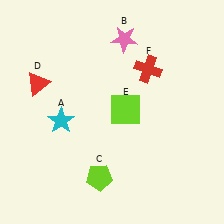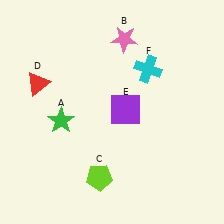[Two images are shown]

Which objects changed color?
A changed from cyan to green. E changed from lime to purple. F changed from red to cyan.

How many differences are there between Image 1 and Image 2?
There are 3 differences between the two images.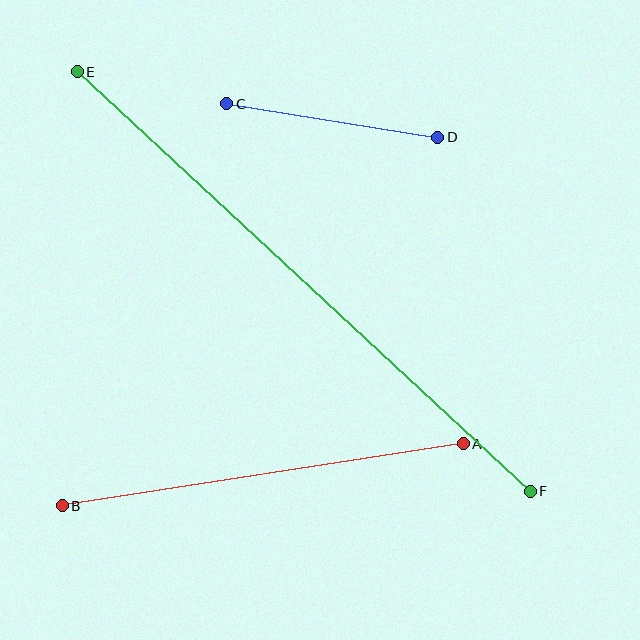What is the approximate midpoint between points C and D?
The midpoint is at approximately (332, 121) pixels.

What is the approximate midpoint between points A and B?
The midpoint is at approximately (263, 475) pixels.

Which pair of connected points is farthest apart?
Points E and F are farthest apart.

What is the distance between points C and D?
The distance is approximately 214 pixels.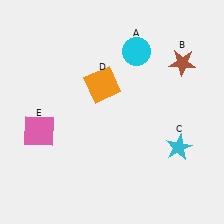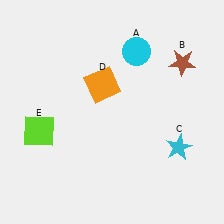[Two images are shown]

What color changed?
The square (E) changed from pink in Image 1 to lime in Image 2.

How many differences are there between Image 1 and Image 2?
There is 1 difference between the two images.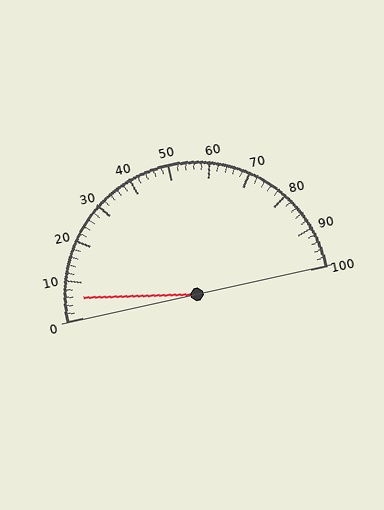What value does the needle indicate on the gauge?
The needle indicates approximately 6.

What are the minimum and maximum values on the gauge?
The gauge ranges from 0 to 100.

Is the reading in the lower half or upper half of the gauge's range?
The reading is in the lower half of the range (0 to 100).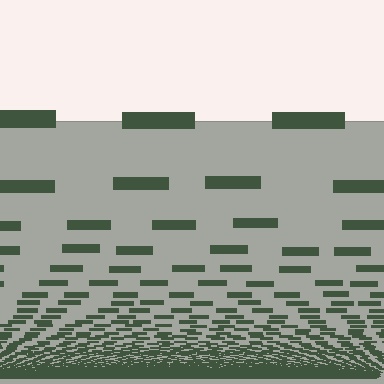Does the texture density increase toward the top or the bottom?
Density increases toward the bottom.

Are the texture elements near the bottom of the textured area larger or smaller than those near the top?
Smaller. The gradient is inverted — elements near the bottom are smaller and denser.